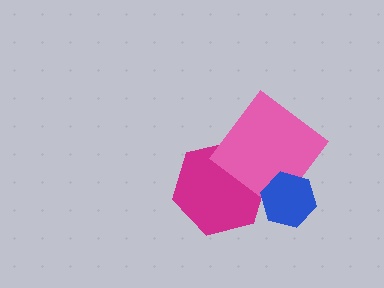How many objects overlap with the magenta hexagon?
2 objects overlap with the magenta hexagon.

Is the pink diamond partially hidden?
Yes, it is partially covered by another shape.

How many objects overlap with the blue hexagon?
2 objects overlap with the blue hexagon.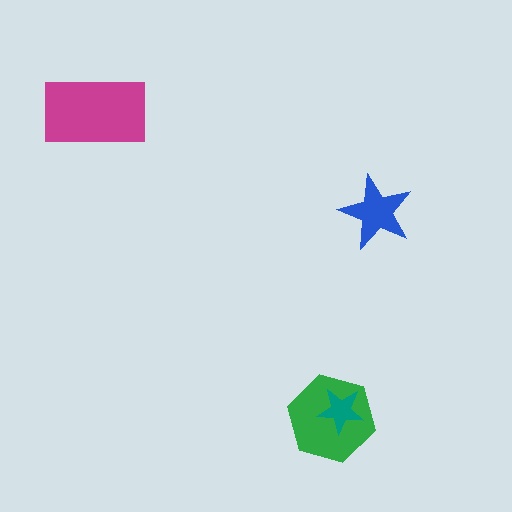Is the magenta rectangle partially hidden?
No, no other shape covers it.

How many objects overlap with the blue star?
0 objects overlap with the blue star.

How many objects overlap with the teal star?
1 object overlaps with the teal star.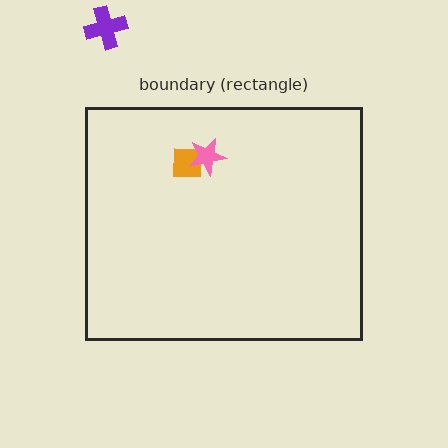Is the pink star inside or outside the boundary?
Inside.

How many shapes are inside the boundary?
2 inside, 1 outside.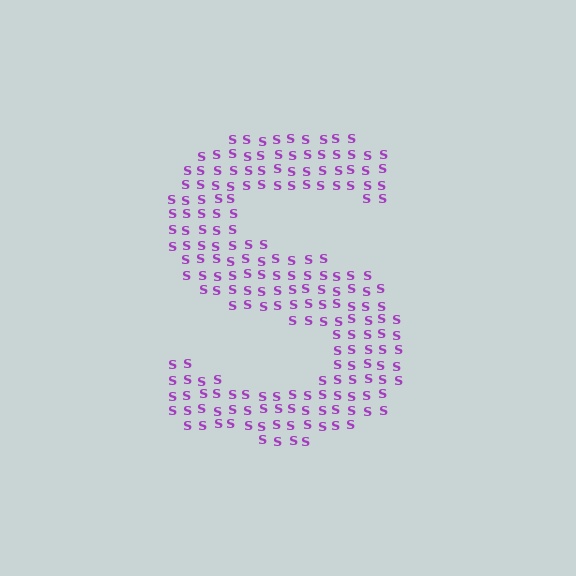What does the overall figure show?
The overall figure shows the letter S.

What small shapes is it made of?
It is made of small letter S's.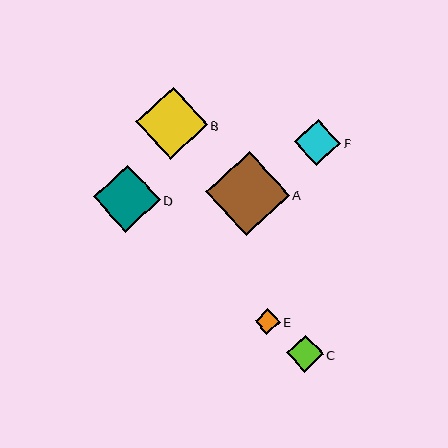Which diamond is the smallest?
Diamond E is the smallest with a size of approximately 25 pixels.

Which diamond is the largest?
Diamond A is the largest with a size of approximately 84 pixels.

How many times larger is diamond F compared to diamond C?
Diamond F is approximately 1.3 times the size of diamond C.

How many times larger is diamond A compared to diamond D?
Diamond A is approximately 1.3 times the size of diamond D.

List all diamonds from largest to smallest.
From largest to smallest: A, B, D, F, C, E.